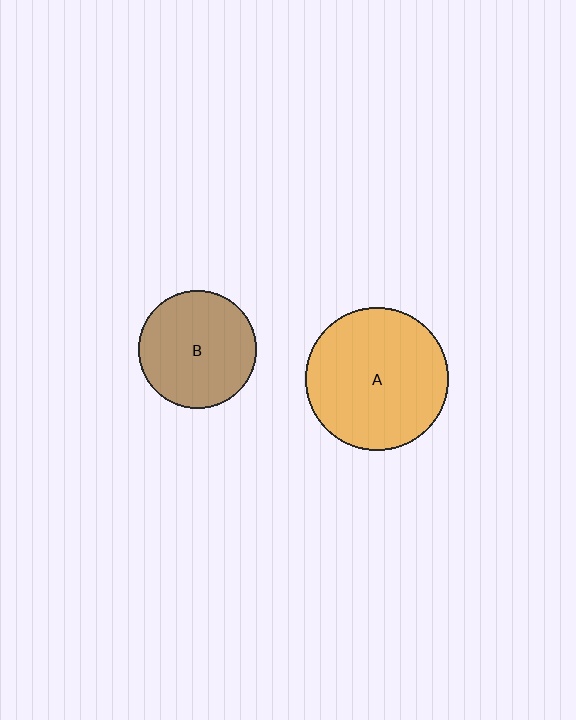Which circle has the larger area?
Circle A (orange).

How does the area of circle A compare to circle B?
Approximately 1.5 times.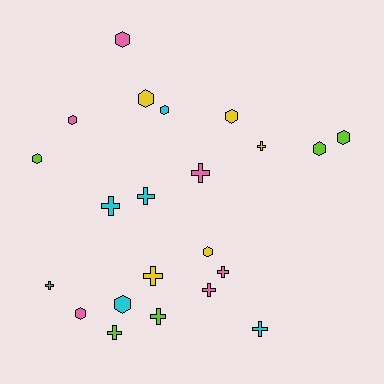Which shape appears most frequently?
Cross, with 11 objects.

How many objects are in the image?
There are 22 objects.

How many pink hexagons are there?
There are 3 pink hexagons.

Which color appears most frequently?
Pink, with 6 objects.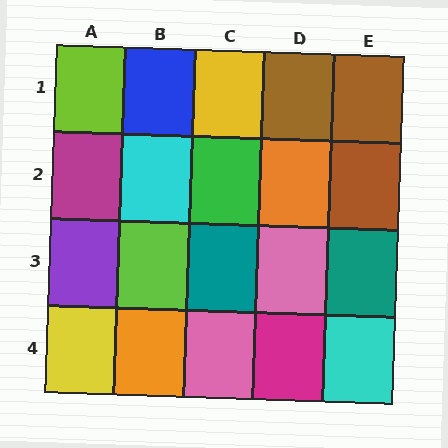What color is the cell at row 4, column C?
Pink.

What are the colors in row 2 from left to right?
Magenta, cyan, green, orange, brown.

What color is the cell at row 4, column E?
Cyan.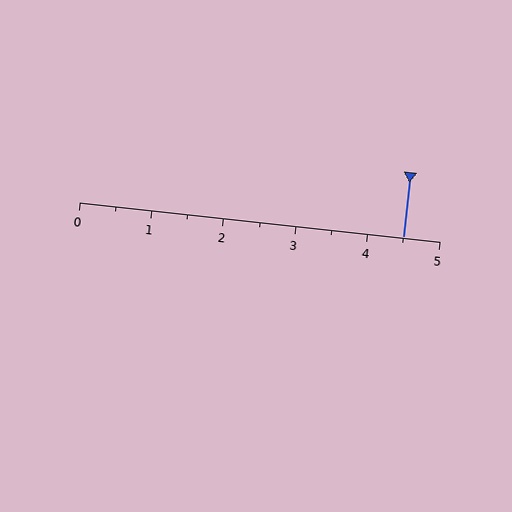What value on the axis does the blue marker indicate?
The marker indicates approximately 4.5.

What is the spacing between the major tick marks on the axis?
The major ticks are spaced 1 apart.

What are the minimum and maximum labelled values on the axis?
The axis runs from 0 to 5.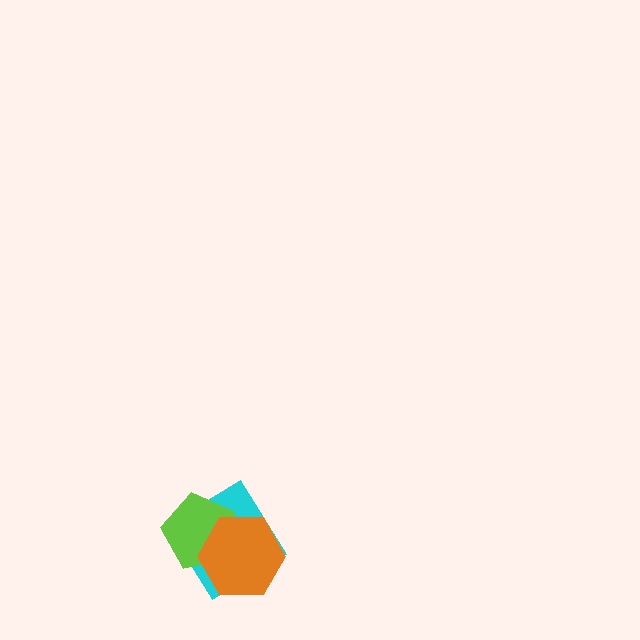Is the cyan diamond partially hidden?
Yes, it is partially covered by another shape.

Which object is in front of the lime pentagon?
The orange hexagon is in front of the lime pentagon.